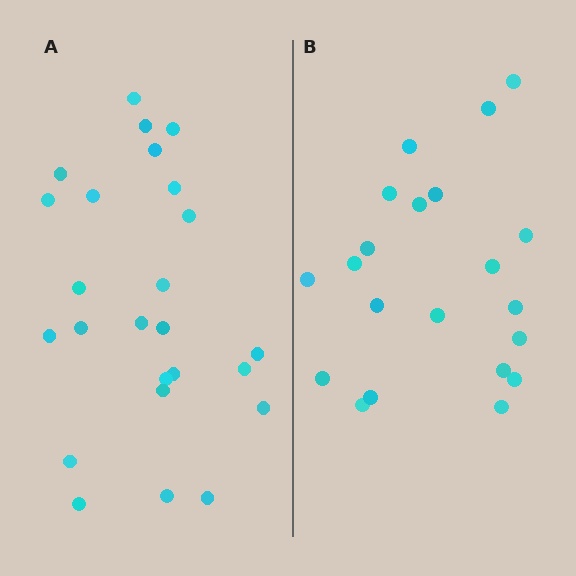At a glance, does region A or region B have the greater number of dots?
Region A (the left region) has more dots.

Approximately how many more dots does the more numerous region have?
Region A has about 4 more dots than region B.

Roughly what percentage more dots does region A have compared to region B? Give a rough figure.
About 20% more.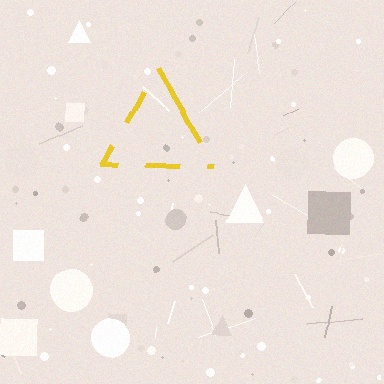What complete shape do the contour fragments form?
The contour fragments form a triangle.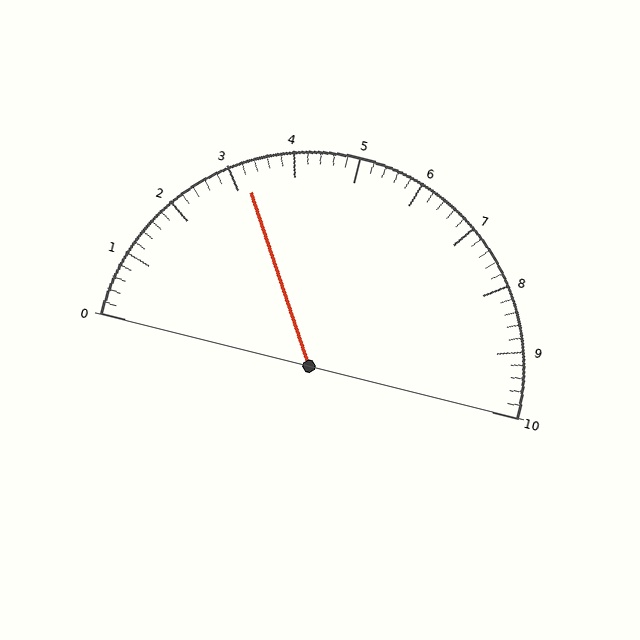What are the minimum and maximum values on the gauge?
The gauge ranges from 0 to 10.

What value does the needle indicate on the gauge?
The needle indicates approximately 3.2.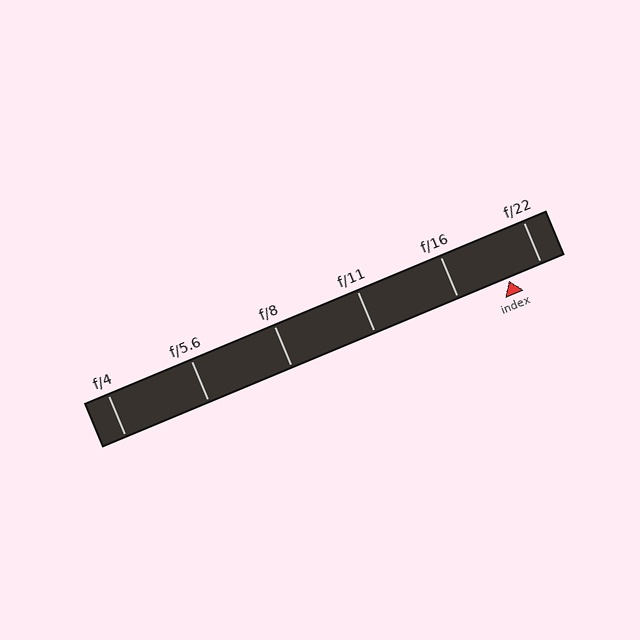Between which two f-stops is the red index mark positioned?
The index mark is between f/16 and f/22.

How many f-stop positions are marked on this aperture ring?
There are 6 f-stop positions marked.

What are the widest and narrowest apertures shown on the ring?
The widest aperture shown is f/4 and the narrowest is f/22.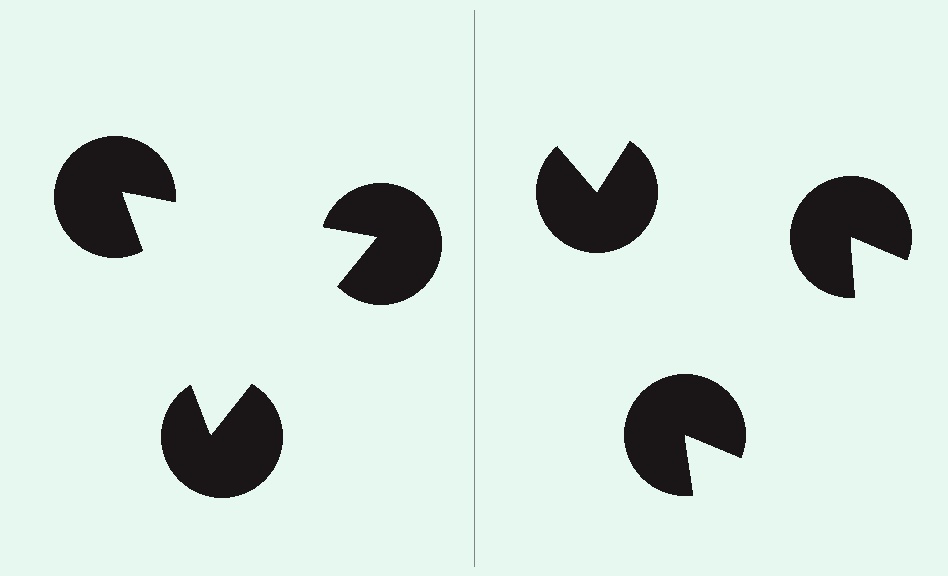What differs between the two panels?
The pac-man discs are positioned identically on both sides; only the wedge orientations differ. On the left they align to a triangle; on the right they are misaligned.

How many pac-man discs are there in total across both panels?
6 — 3 on each side.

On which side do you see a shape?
An illusory triangle appears on the left side. On the right side the wedge cuts are rotated, so no coherent shape forms.